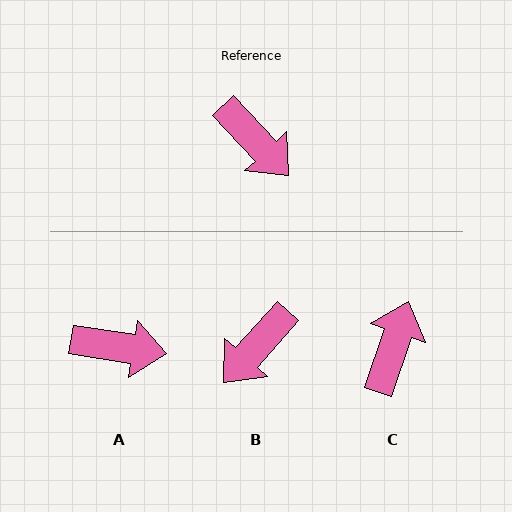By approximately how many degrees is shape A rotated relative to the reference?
Approximately 39 degrees counter-clockwise.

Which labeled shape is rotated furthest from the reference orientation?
C, about 118 degrees away.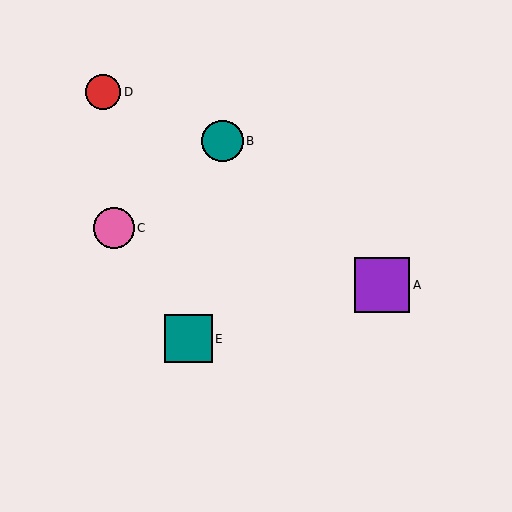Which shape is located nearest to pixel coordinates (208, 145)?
The teal circle (labeled B) at (222, 141) is nearest to that location.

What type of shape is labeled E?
Shape E is a teal square.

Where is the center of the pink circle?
The center of the pink circle is at (114, 228).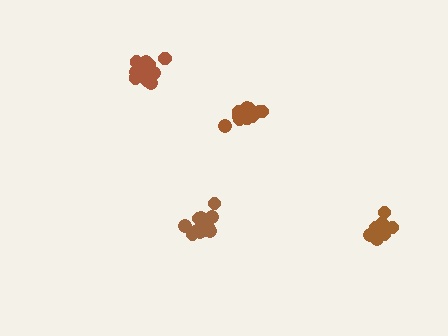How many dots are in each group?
Group 1: 14 dots, Group 2: 10 dots, Group 3: 13 dots, Group 4: 13 dots (50 total).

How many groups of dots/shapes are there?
There are 4 groups.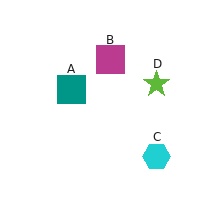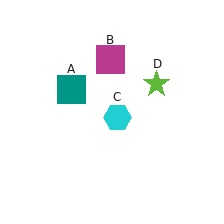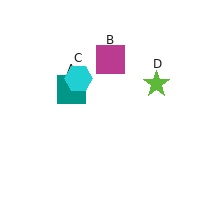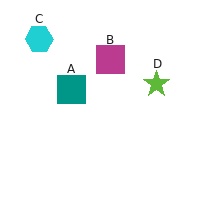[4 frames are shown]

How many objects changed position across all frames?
1 object changed position: cyan hexagon (object C).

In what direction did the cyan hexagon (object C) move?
The cyan hexagon (object C) moved up and to the left.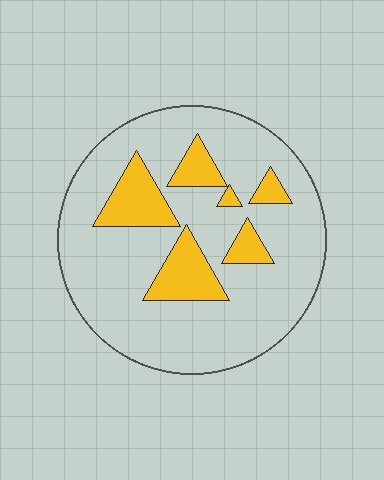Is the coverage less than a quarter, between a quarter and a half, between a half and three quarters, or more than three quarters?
Less than a quarter.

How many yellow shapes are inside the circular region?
6.